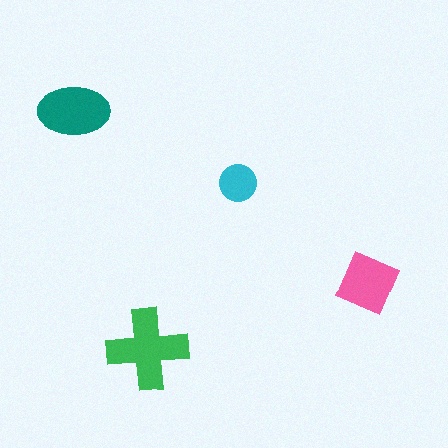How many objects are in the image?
There are 4 objects in the image.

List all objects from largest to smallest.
The green cross, the teal ellipse, the pink diamond, the cyan circle.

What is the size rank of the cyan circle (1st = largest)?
4th.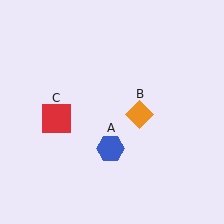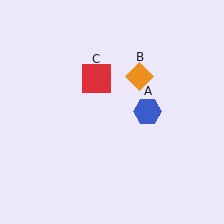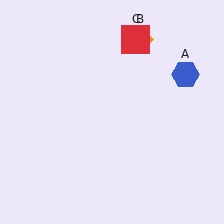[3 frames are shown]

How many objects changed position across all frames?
3 objects changed position: blue hexagon (object A), orange diamond (object B), red square (object C).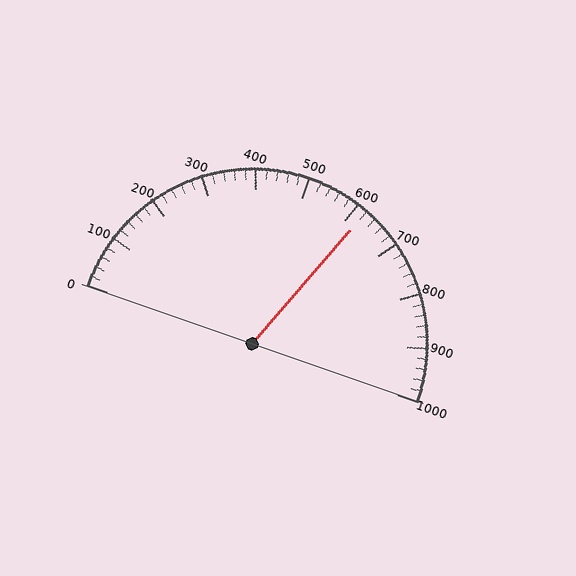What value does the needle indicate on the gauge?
The needle indicates approximately 620.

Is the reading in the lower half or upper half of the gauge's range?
The reading is in the upper half of the range (0 to 1000).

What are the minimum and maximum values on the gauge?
The gauge ranges from 0 to 1000.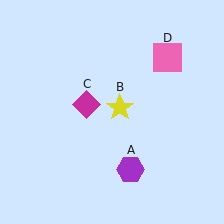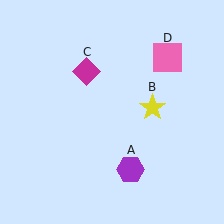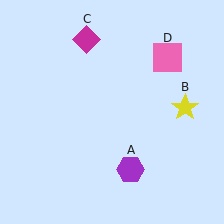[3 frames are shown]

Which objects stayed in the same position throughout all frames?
Purple hexagon (object A) and pink square (object D) remained stationary.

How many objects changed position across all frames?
2 objects changed position: yellow star (object B), magenta diamond (object C).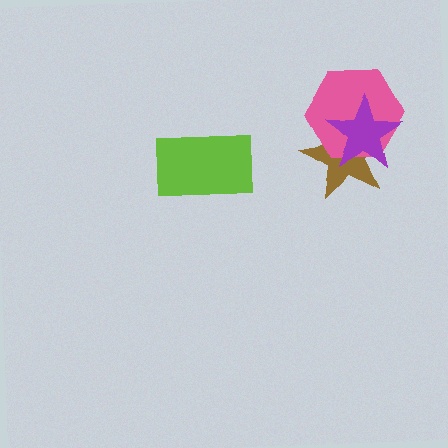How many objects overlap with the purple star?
2 objects overlap with the purple star.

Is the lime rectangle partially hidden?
No, no other shape covers it.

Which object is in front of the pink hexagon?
The purple star is in front of the pink hexagon.